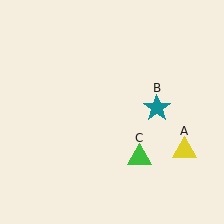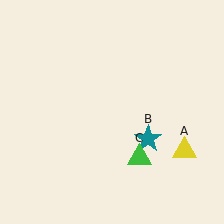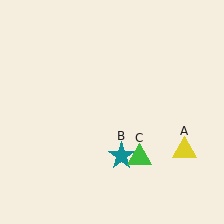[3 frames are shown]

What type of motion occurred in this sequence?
The teal star (object B) rotated clockwise around the center of the scene.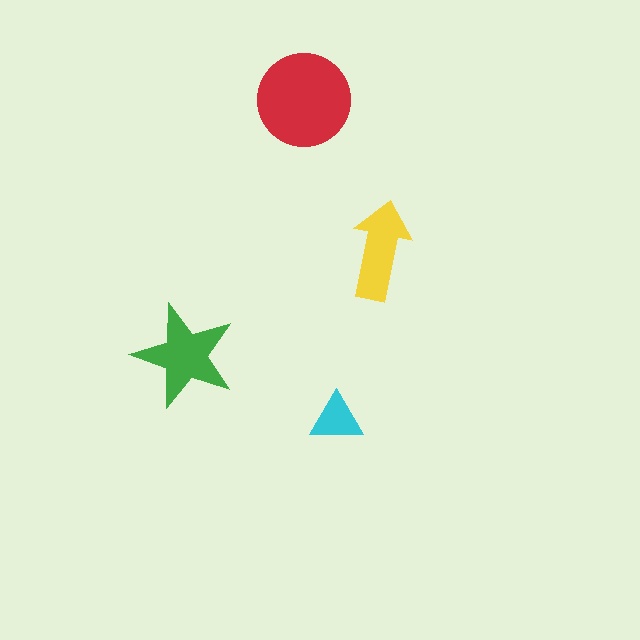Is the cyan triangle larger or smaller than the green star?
Smaller.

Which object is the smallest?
The cyan triangle.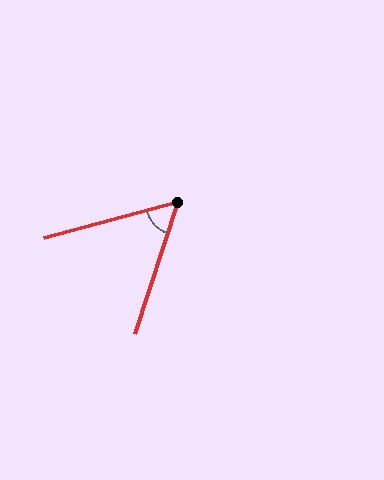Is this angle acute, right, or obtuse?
It is acute.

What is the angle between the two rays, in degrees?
Approximately 57 degrees.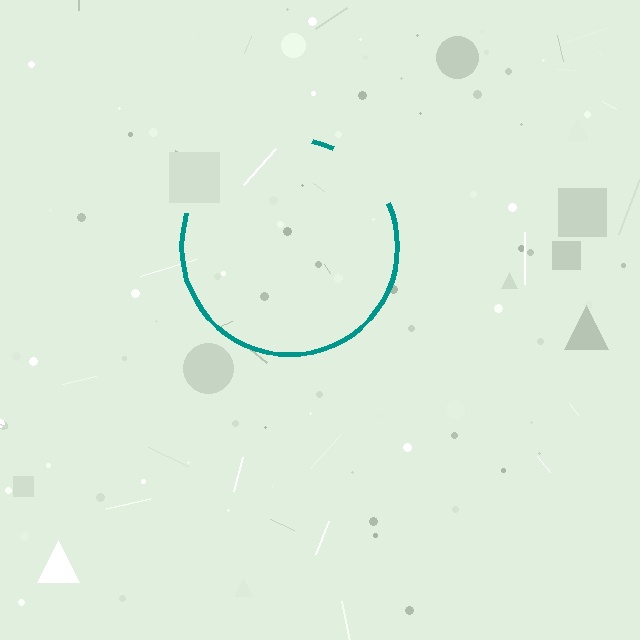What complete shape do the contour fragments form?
The contour fragments form a circle.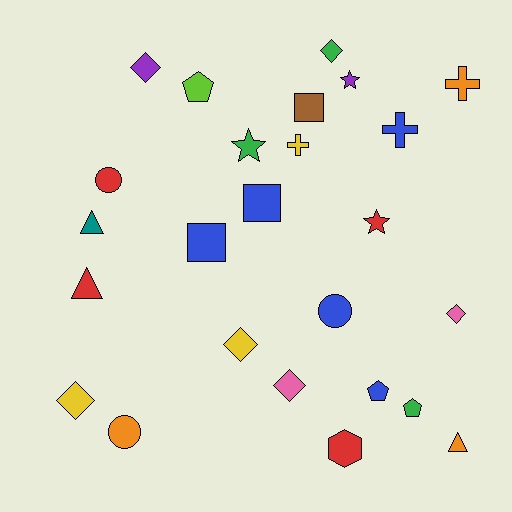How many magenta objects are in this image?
There are no magenta objects.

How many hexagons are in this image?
There is 1 hexagon.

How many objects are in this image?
There are 25 objects.